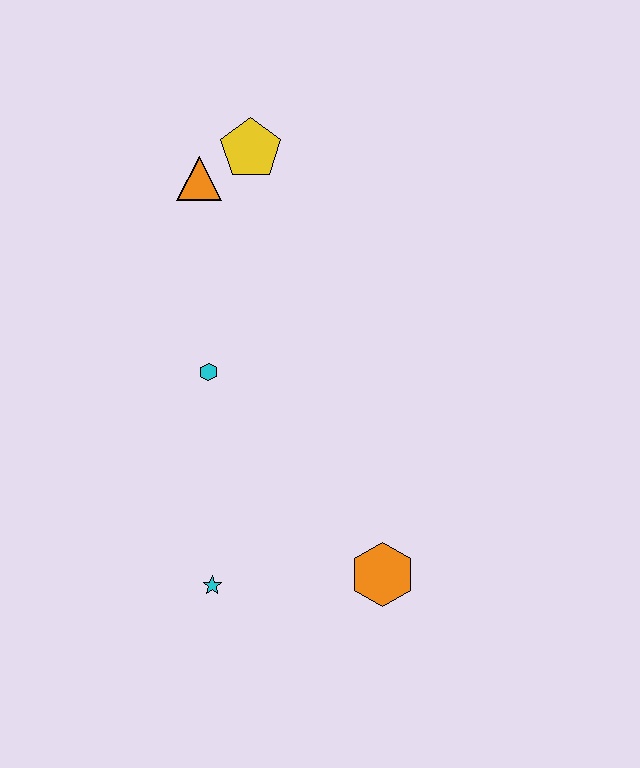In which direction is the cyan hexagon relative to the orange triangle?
The cyan hexagon is below the orange triangle.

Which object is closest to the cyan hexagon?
The orange triangle is closest to the cyan hexagon.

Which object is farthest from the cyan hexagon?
The orange hexagon is farthest from the cyan hexagon.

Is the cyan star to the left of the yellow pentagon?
Yes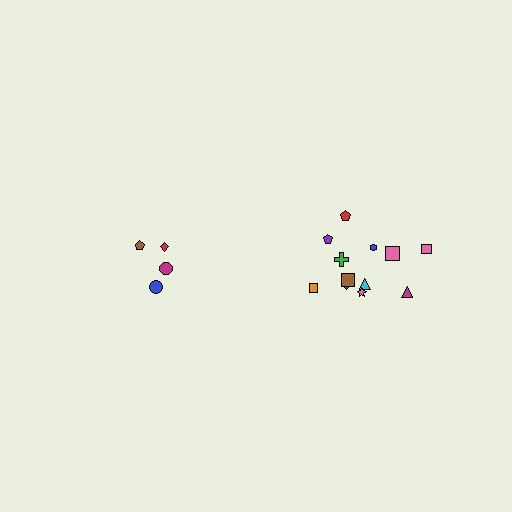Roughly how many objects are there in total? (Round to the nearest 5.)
Roughly 15 objects in total.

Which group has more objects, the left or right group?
The right group.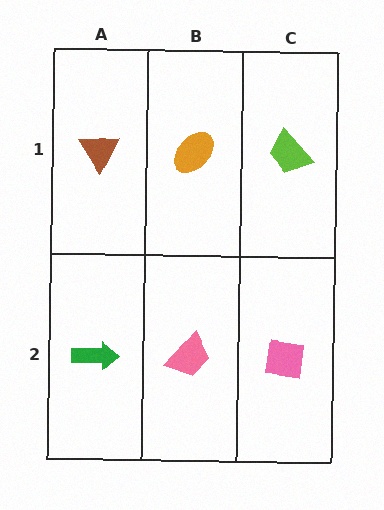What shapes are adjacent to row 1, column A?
A green arrow (row 2, column A), an orange ellipse (row 1, column B).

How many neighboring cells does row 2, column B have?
3.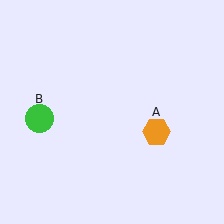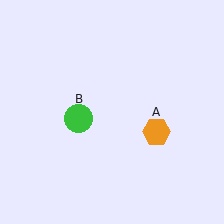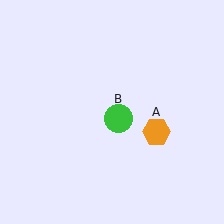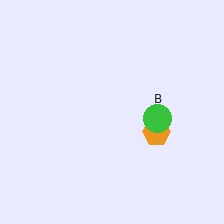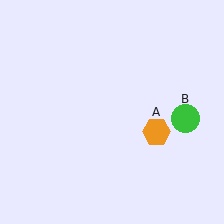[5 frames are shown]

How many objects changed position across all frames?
1 object changed position: green circle (object B).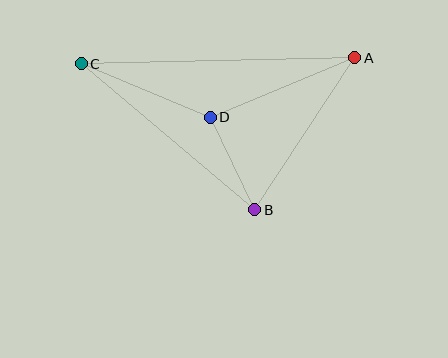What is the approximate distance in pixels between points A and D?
The distance between A and D is approximately 157 pixels.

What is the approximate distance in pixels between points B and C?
The distance between B and C is approximately 227 pixels.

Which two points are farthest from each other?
Points A and C are farthest from each other.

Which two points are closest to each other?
Points B and D are closest to each other.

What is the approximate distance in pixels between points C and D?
The distance between C and D is approximately 140 pixels.